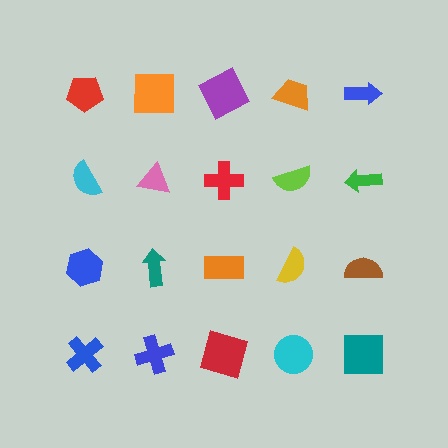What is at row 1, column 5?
A blue arrow.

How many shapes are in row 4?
5 shapes.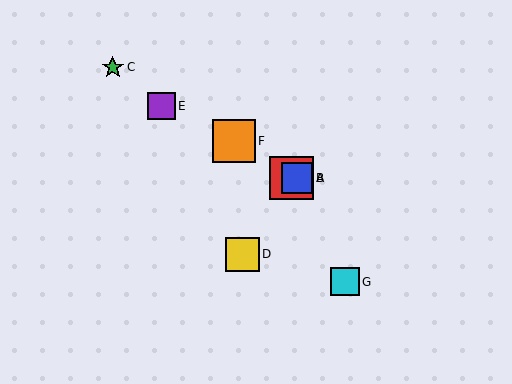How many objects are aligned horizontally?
2 objects (A, B) are aligned horizontally.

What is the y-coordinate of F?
Object F is at y≈141.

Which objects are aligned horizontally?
Objects A, B are aligned horizontally.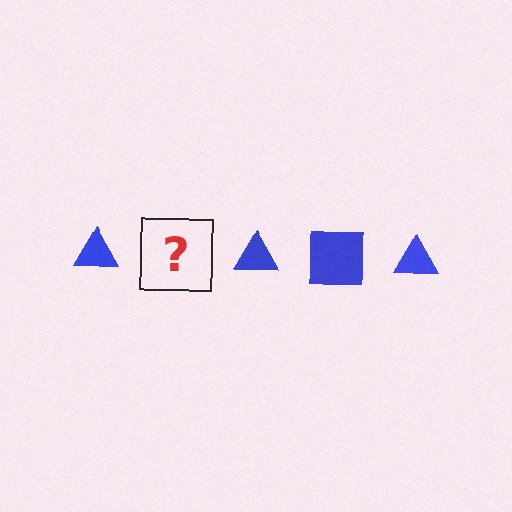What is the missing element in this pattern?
The missing element is a blue square.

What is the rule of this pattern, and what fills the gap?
The rule is that the pattern cycles through triangle, square shapes in blue. The gap should be filled with a blue square.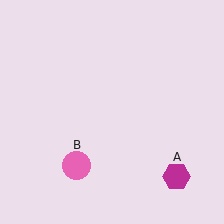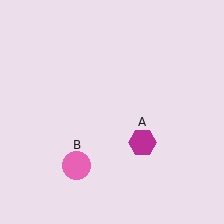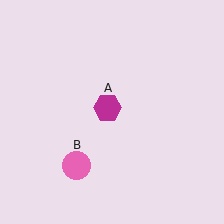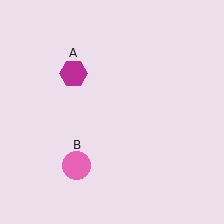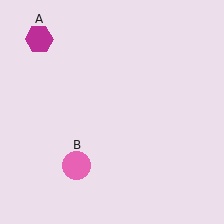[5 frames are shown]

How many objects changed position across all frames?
1 object changed position: magenta hexagon (object A).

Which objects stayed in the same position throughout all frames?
Pink circle (object B) remained stationary.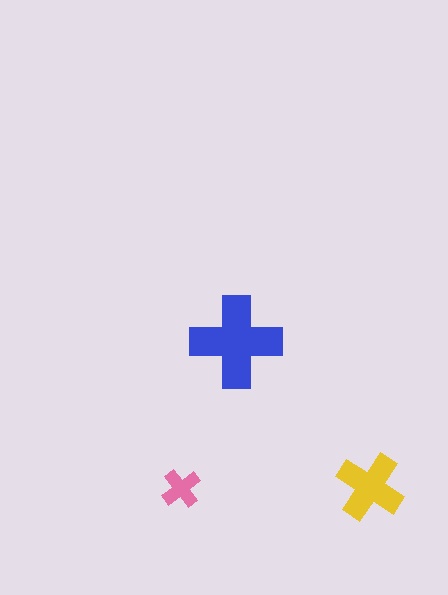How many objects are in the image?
There are 3 objects in the image.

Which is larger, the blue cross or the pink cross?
The blue one.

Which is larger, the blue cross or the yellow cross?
The blue one.